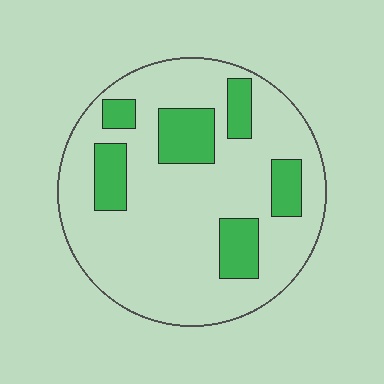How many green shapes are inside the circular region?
6.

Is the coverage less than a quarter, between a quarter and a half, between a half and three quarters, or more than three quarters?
Less than a quarter.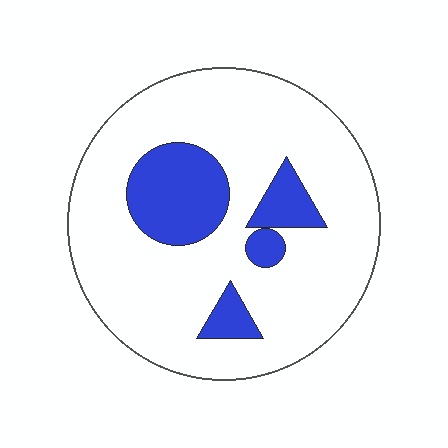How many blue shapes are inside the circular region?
4.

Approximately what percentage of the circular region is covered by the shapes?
Approximately 20%.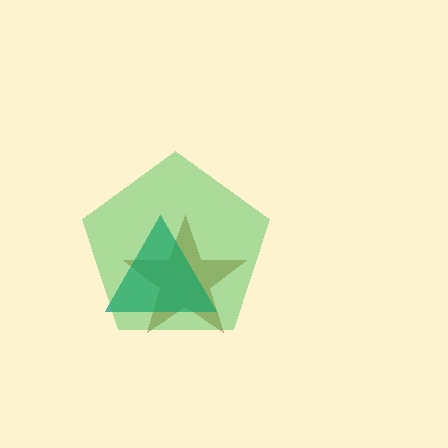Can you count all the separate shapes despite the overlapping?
Yes, there are 3 separate shapes.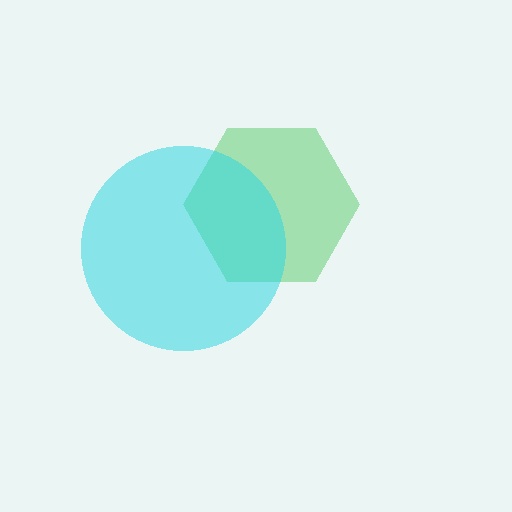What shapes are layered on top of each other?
The layered shapes are: a green hexagon, a cyan circle.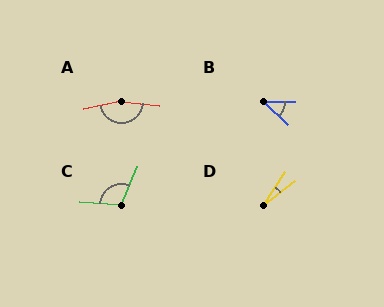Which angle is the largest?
A, at approximately 164 degrees.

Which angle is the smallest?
D, at approximately 19 degrees.